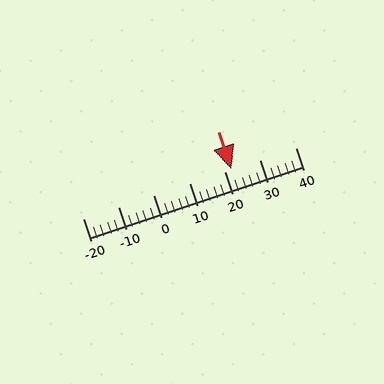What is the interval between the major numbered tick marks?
The major tick marks are spaced 10 units apart.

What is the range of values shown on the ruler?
The ruler shows values from -20 to 40.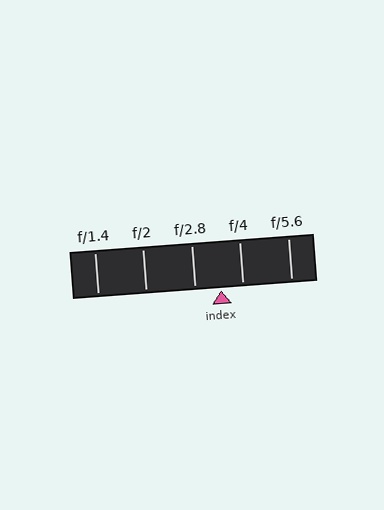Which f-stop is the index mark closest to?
The index mark is closest to f/4.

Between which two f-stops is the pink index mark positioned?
The index mark is between f/2.8 and f/4.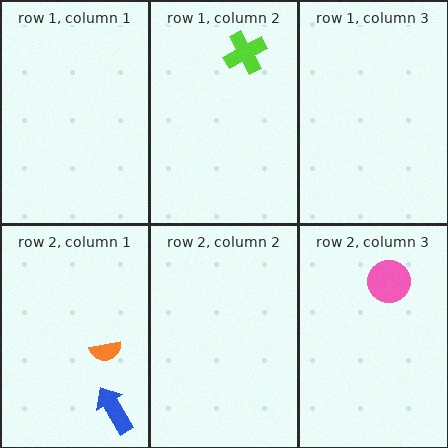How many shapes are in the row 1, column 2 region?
1.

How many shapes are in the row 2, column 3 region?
1.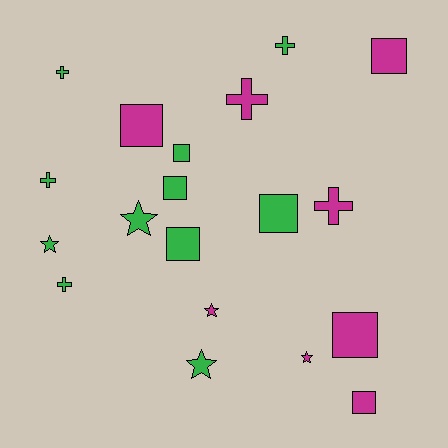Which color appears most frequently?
Green, with 11 objects.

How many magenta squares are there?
There are 4 magenta squares.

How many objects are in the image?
There are 19 objects.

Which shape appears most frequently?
Square, with 8 objects.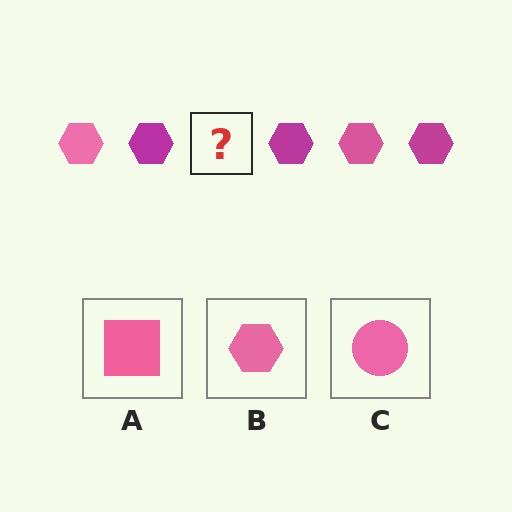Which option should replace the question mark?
Option B.